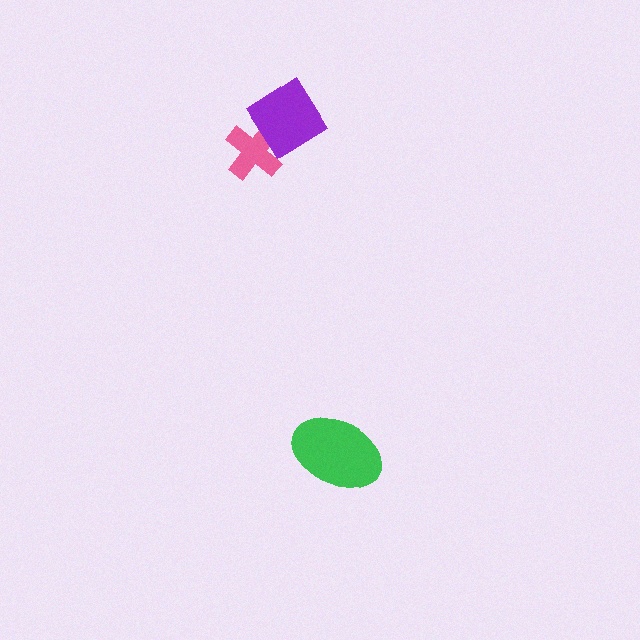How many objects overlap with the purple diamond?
1 object overlaps with the purple diamond.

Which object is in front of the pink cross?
The purple diamond is in front of the pink cross.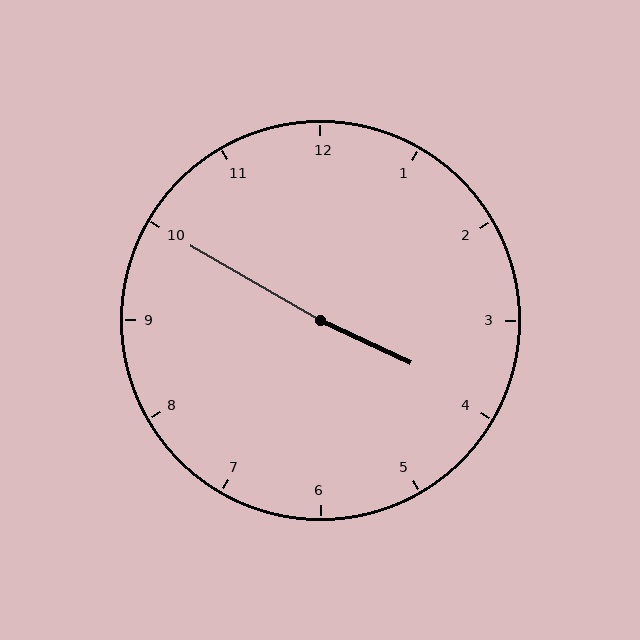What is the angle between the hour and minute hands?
Approximately 175 degrees.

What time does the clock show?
3:50.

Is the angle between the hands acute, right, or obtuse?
It is obtuse.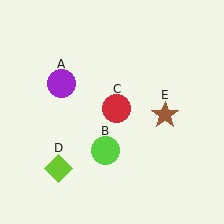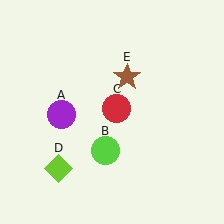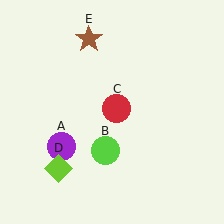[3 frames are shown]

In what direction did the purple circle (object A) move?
The purple circle (object A) moved down.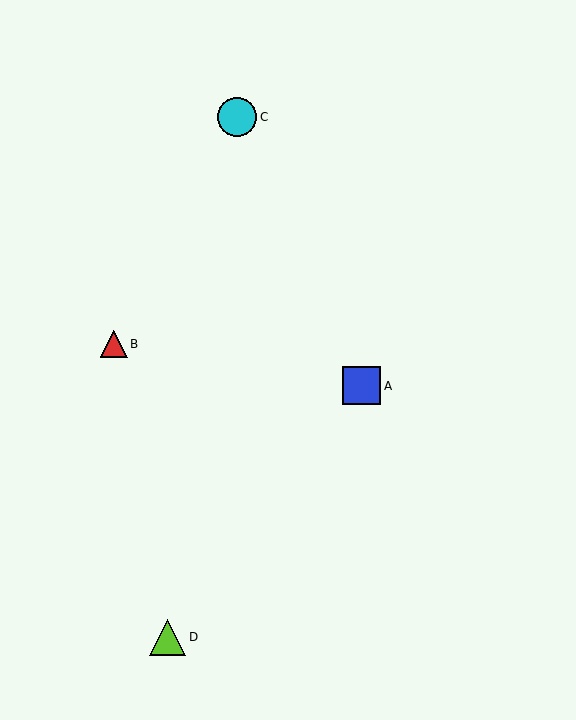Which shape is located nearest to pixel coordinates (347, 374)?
The blue square (labeled A) at (361, 386) is nearest to that location.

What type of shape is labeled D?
Shape D is a lime triangle.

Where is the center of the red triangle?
The center of the red triangle is at (114, 344).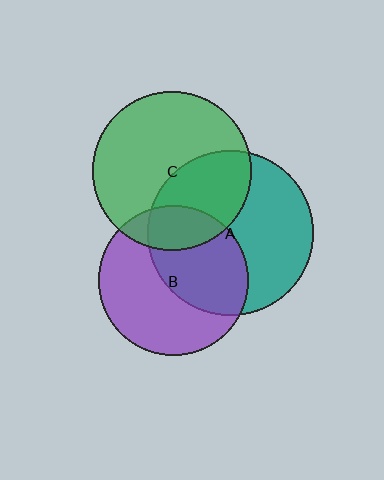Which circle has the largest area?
Circle A (teal).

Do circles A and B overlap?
Yes.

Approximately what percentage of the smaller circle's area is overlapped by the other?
Approximately 45%.